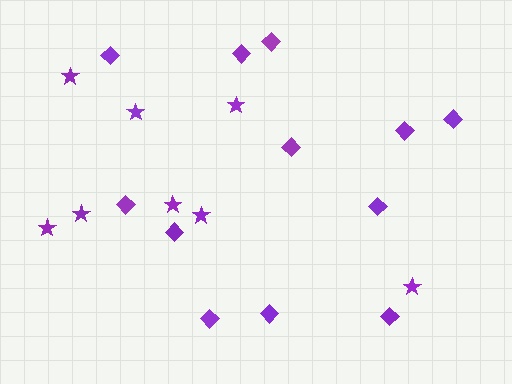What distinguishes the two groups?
There are 2 groups: one group of diamonds (12) and one group of stars (8).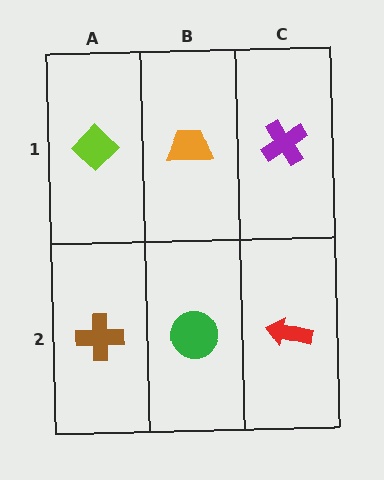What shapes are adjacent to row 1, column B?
A green circle (row 2, column B), a lime diamond (row 1, column A), a purple cross (row 1, column C).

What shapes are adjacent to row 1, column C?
A red arrow (row 2, column C), an orange trapezoid (row 1, column B).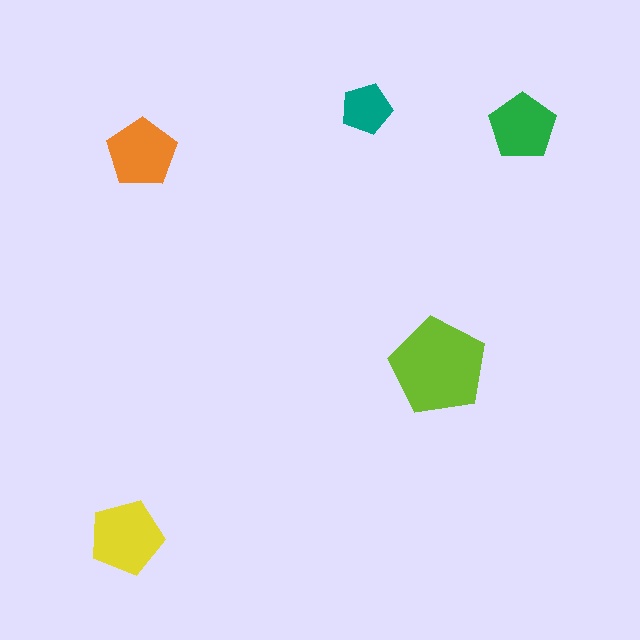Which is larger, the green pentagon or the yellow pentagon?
The yellow one.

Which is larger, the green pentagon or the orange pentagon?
The orange one.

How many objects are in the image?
There are 5 objects in the image.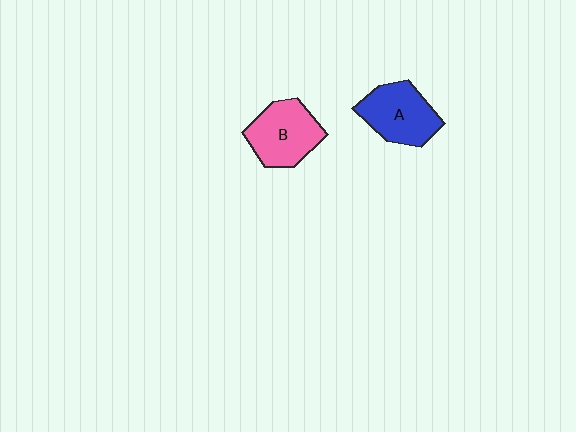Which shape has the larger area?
Shape B (pink).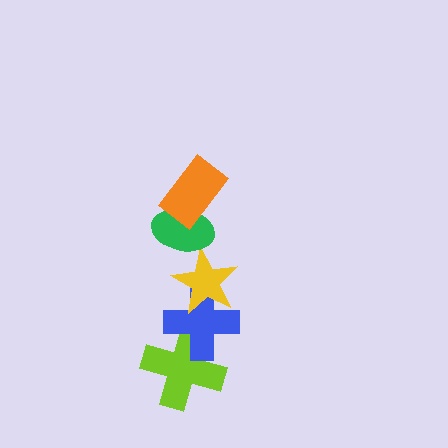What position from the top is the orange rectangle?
The orange rectangle is 1st from the top.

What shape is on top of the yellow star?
The green ellipse is on top of the yellow star.